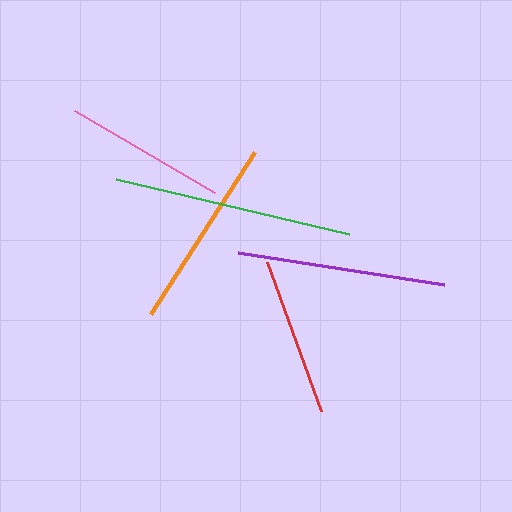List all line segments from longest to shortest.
From longest to shortest: green, purple, orange, pink, red.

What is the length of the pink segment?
The pink segment is approximately 162 pixels long.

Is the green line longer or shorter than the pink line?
The green line is longer than the pink line.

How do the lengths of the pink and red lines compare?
The pink and red lines are approximately the same length.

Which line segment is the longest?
The green line is the longest at approximately 240 pixels.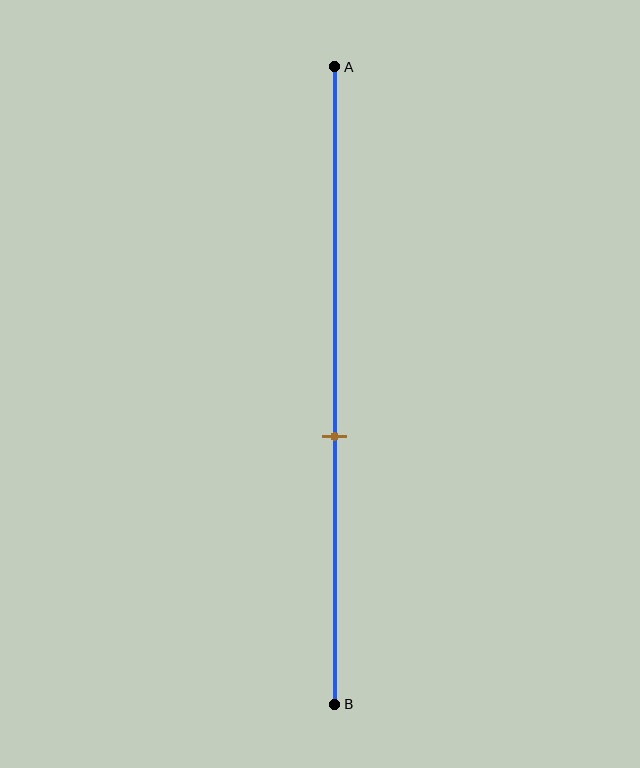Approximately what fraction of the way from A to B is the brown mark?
The brown mark is approximately 60% of the way from A to B.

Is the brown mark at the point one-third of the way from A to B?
No, the mark is at about 60% from A, not at the 33% one-third point.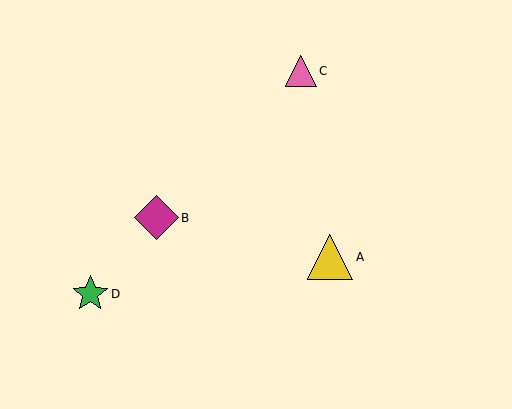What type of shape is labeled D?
Shape D is a green star.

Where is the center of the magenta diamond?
The center of the magenta diamond is at (156, 218).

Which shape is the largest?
The yellow triangle (labeled A) is the largest.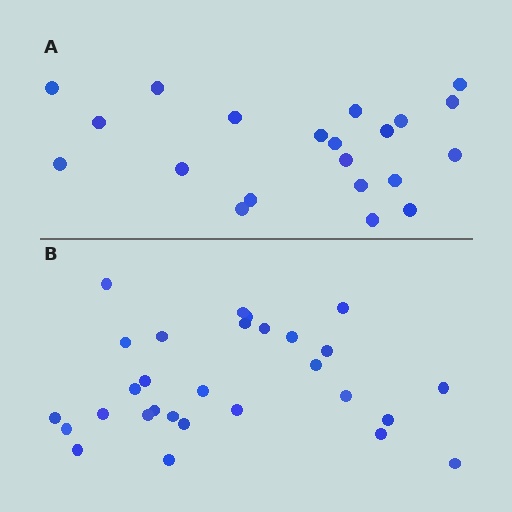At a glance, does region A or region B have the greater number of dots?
Region B (the bottom region) has more dots.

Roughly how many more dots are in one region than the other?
Region B has roughly 8 or so more dots than region A.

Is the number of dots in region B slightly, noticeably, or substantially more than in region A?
Region B has noticeably more, but not dramatically so. The ratio is roughly 1.4 to 1.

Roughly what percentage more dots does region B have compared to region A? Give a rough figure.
About 40% more.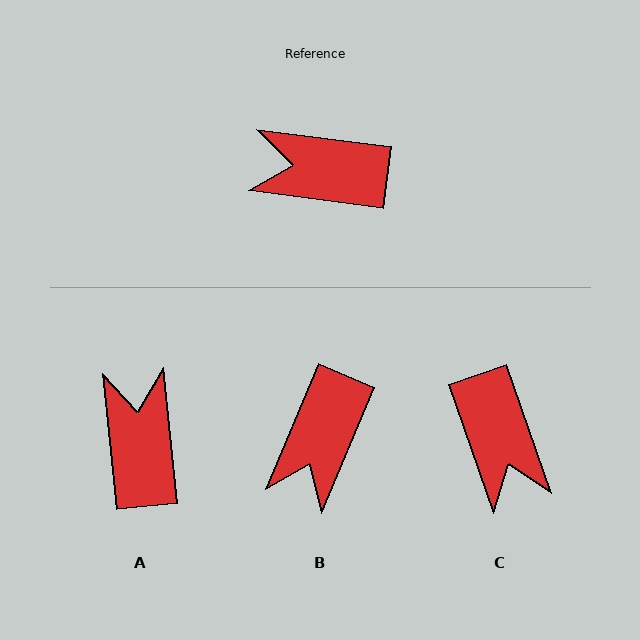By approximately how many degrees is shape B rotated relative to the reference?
Approximately 75 degrees counter-clockwise.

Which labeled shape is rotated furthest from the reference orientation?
C, about 116 degrees away.